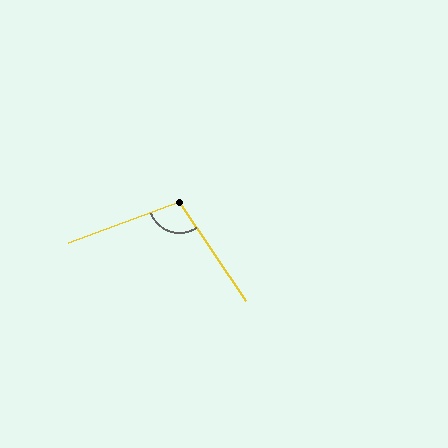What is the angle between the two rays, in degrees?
Approximately 104 degrees.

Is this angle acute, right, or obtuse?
It is obtuse.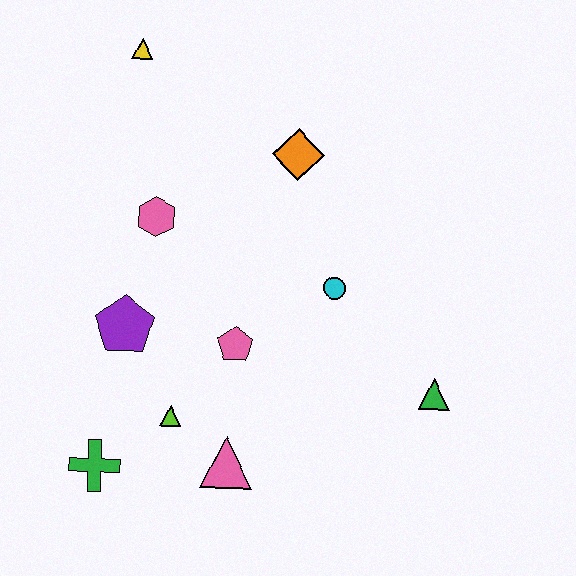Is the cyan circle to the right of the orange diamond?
Yes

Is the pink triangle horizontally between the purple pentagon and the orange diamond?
Yes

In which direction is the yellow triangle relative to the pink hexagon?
The yellow triangle is above the pink hexagon.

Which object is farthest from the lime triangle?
The yellow triangle is farthest from the lime triangle.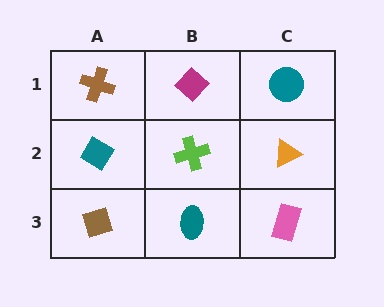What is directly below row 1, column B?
A lime cross.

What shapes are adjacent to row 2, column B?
A magenta diamond (row 1, column B), a teal ellipse (row 3, column B), a teal diamond (row 2, column A), an orange triangle (row 2, column C).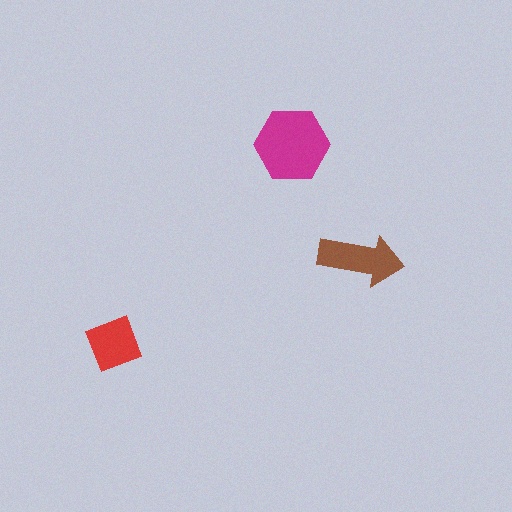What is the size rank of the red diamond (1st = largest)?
3rd.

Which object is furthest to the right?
The brown arrow is rightmost.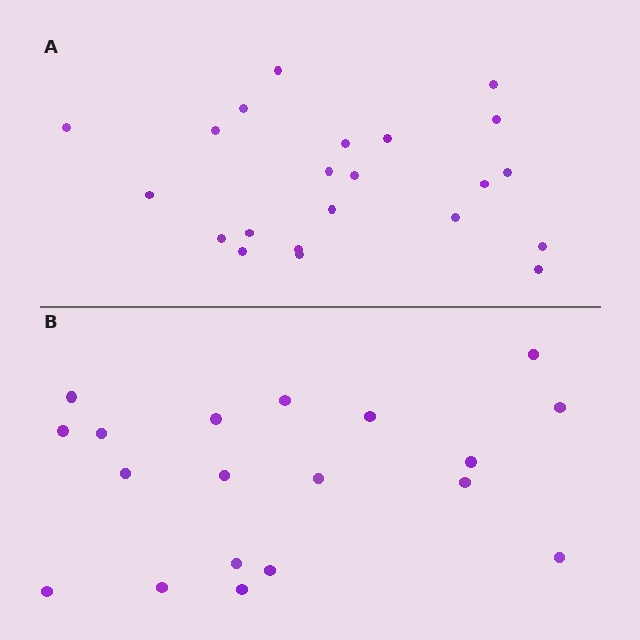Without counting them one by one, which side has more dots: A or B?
Region A (the top region) has more dots.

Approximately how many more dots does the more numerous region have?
Region A has just a few more — roughly 2 or 3 more dots than region B.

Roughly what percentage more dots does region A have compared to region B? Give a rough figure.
About 15% more.